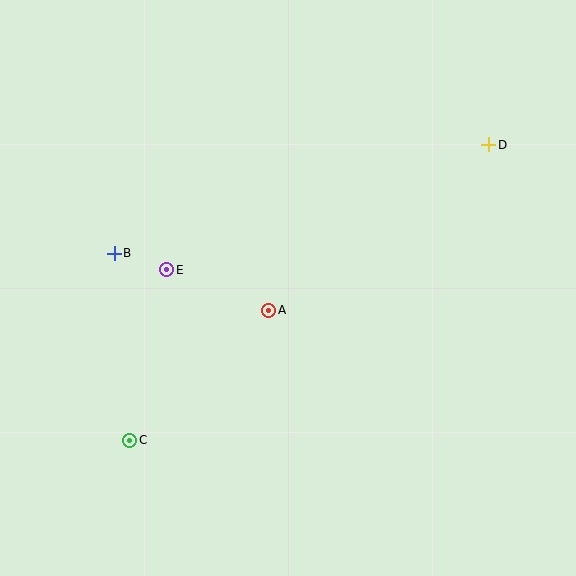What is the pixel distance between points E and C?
The distance between E and C is 174 pixels.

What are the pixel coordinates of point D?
Point D is at (489, 145).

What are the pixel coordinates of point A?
Point A is at (269, 310).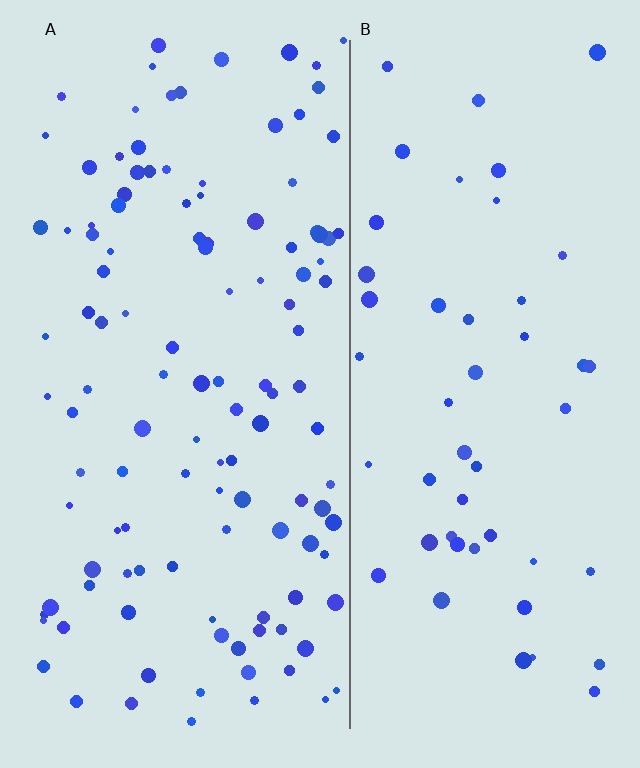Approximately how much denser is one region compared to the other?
Approximately 2.3× — region A over region B.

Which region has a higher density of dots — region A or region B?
A (the left).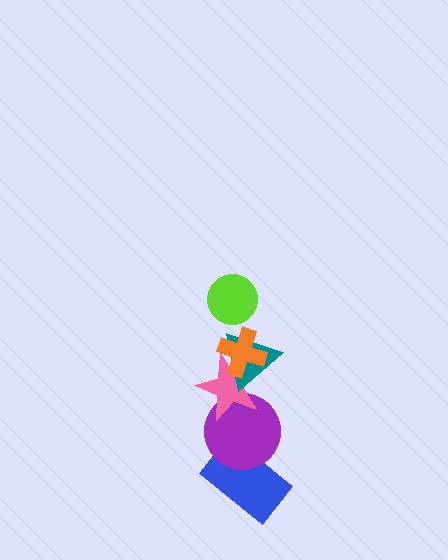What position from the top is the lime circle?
The lime circle is 1st from the top.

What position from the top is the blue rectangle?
The blue rectangle is 6th from the top.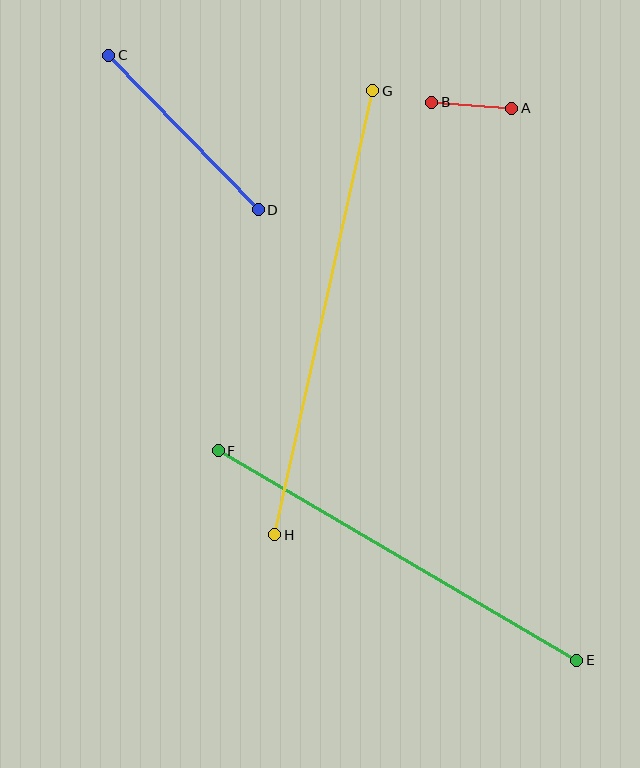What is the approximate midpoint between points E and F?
The midpoint is at approximately (398, 556) pixels.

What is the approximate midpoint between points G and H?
The midpoint is at approximately (324, 313) pixels.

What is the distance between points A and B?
The distance is approximately 80 pixels.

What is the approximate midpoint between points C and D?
The midpoint is at approximately (184, 132) pixels.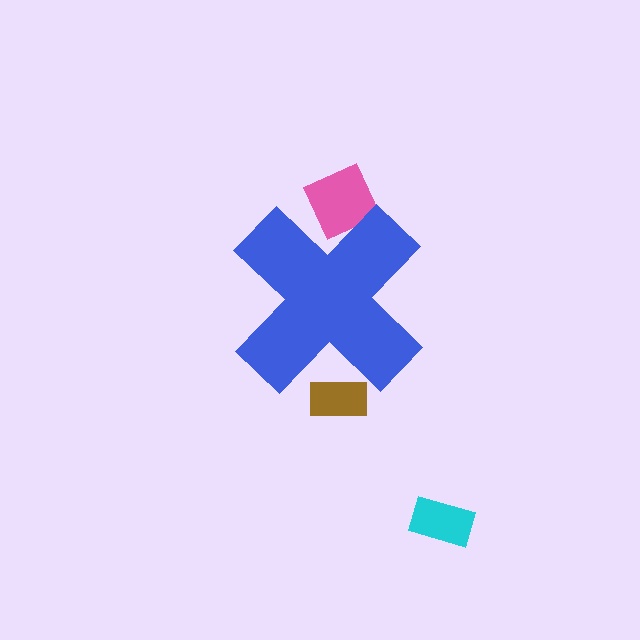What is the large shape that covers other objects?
A blue cross.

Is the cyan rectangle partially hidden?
No, the cyan rectangle is fully visible.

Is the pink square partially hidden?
Yes, the pink square is partially hidden behind the blue cross.